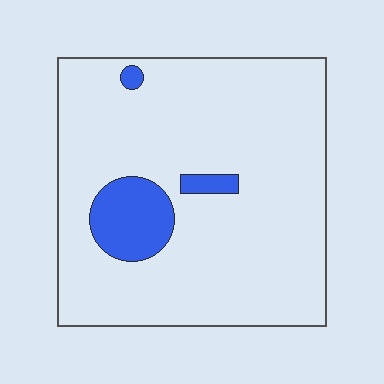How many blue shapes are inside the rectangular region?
3.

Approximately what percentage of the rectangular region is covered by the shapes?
Approximately 10%.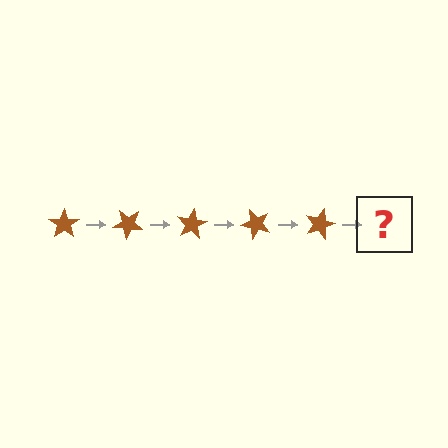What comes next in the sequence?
The next element should be a brown star rotated 200 degrees.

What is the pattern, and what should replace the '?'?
The pattern is that the star rotates 40 degrees each step. The '?' should be a brown star rotated 200 degrees.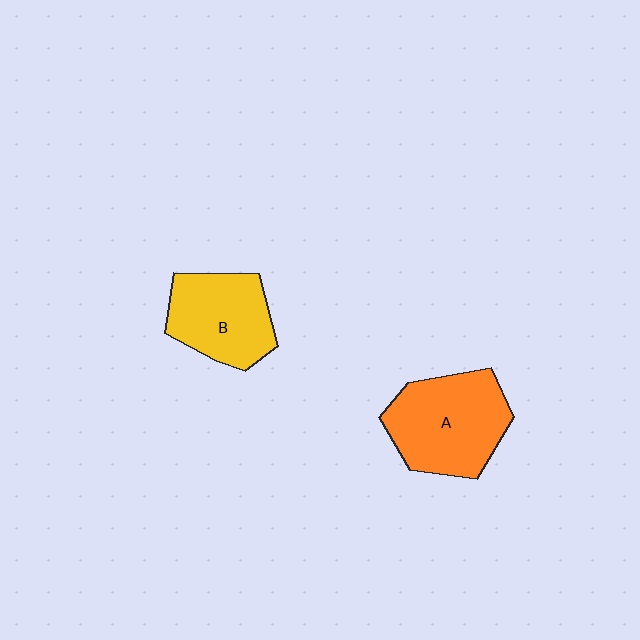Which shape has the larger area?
Shape A (orange).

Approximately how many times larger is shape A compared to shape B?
Approximately 1.2 times.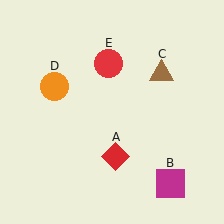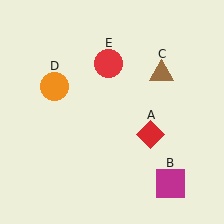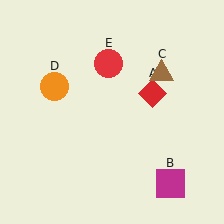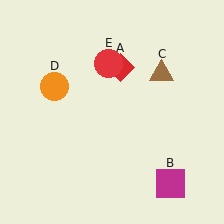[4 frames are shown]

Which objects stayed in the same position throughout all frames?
Magenta square (object B) and brown triangle (object C) and orange circle (object D) and red circle (object E) remained stationary.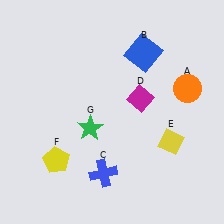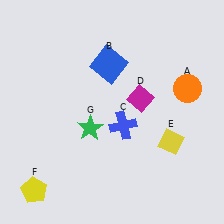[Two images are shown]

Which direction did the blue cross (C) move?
The blue cross (C) moved up.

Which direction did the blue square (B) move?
The blue square (B) moved left.